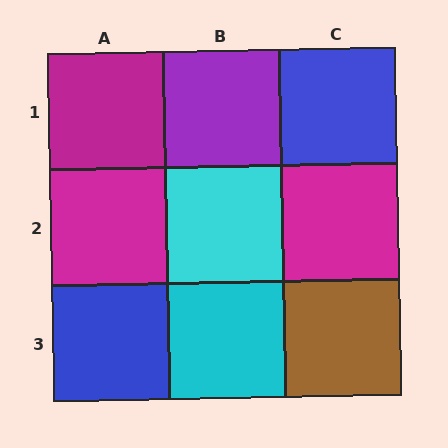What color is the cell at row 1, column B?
Purple.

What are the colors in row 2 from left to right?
Magenta, cyan, magenta.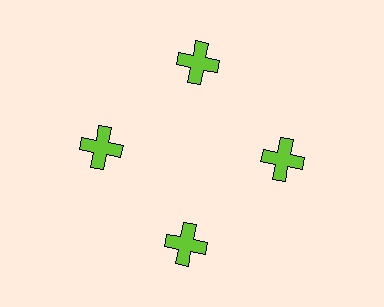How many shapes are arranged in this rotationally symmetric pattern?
There are 4 shapes, arranged in 4 groups of 1.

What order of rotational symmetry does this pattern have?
This pattern has 4-fold rotational symmetry.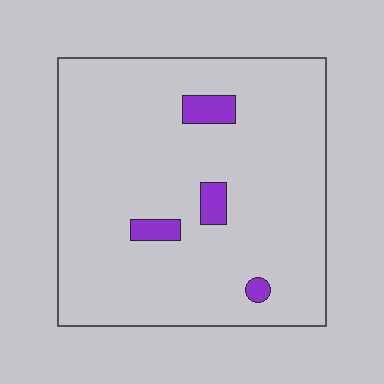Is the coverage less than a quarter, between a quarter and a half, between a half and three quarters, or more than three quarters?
Less than a quarter.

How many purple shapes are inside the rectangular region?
4.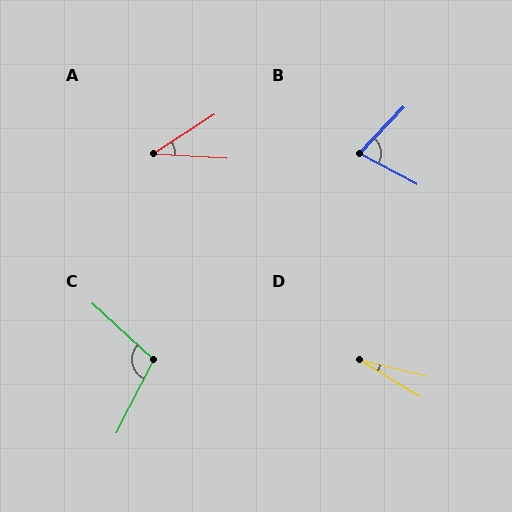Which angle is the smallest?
D, at approximately 18 degrees.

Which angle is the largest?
C, at approximately 106 degrees.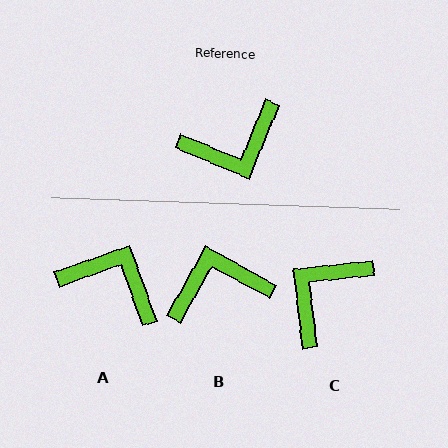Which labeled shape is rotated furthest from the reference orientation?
B, about 173 degrees away.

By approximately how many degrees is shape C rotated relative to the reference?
Approximately 151 degrees clockwise.